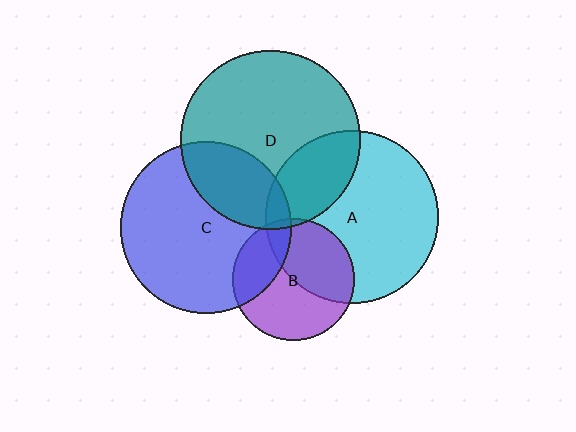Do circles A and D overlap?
Yes.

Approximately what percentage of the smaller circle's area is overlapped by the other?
Approximately 25%.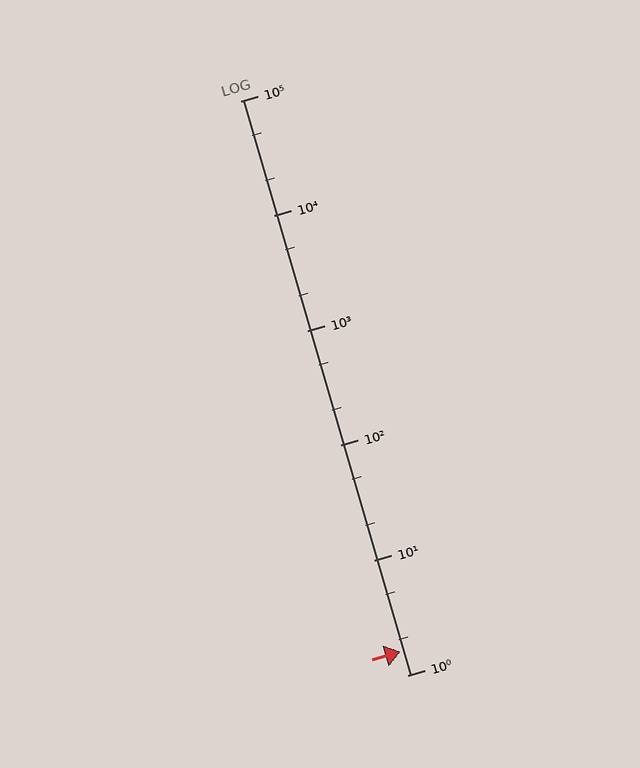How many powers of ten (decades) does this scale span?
The scale spans 5 decades, from 1 to 100000.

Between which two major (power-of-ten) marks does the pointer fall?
The pointer is between 1 and 10.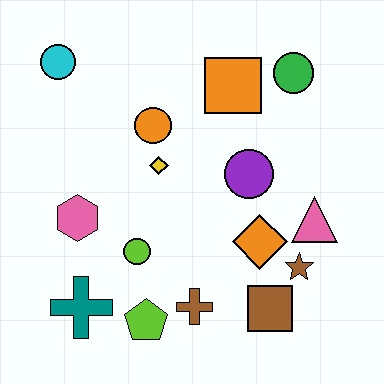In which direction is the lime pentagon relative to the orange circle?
The lime pentagon is below the orange circle.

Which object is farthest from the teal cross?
The green circle is farthest from the teal cross.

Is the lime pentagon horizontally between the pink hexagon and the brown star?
Yes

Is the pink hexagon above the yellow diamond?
No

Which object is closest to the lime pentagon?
The brown cross is closest to the lime pentagon.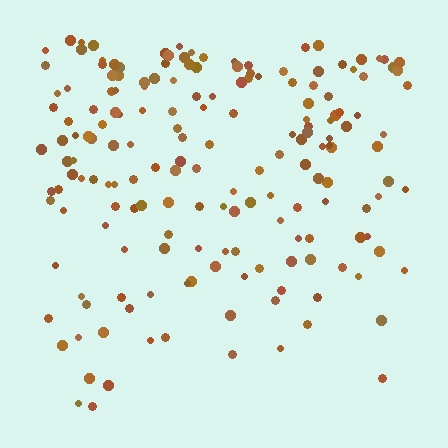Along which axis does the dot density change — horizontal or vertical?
Vertical.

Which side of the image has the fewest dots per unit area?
The bottom.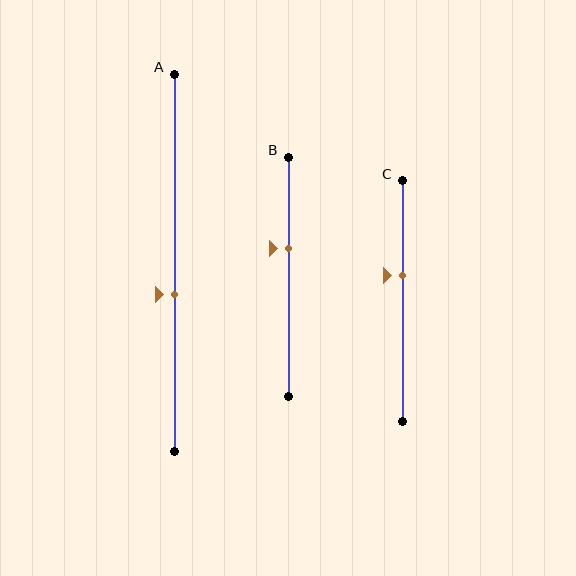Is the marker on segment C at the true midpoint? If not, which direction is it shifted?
No, the marker on segment C is shifted upward by about 11% of the segment length.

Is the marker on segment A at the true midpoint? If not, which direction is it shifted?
No, the marker on segment A is shifted downward by about 8% of the segment length.